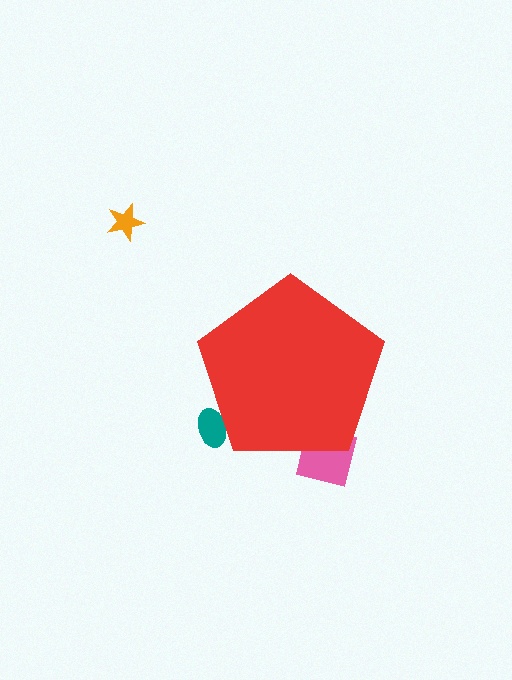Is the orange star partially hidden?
No, the orange star is fully visible.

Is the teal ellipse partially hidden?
Yes, the teal ellipse is partially hidden behind the red pentagon.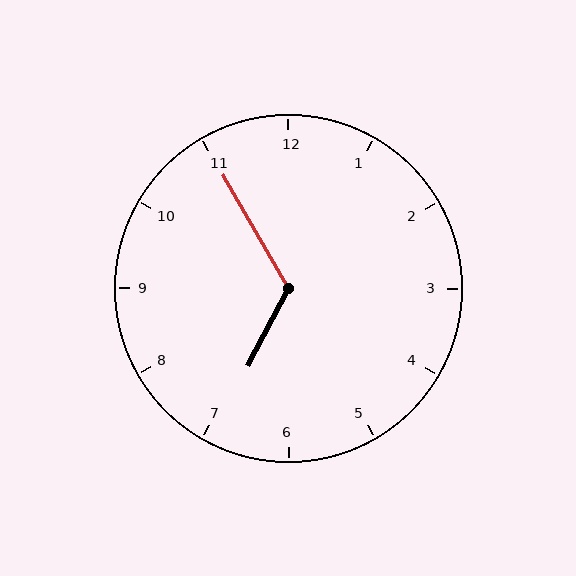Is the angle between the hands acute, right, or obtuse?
It is obtuse.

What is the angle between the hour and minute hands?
Approximately 122 degrees.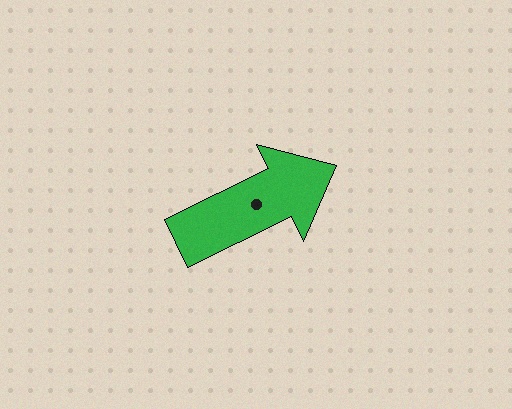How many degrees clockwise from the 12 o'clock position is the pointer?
Approximately 64 degrees.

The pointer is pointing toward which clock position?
Roughly 2 o'clock.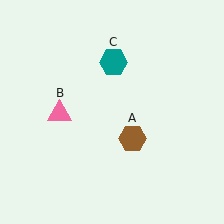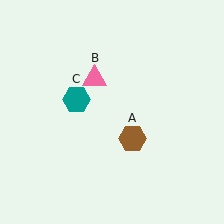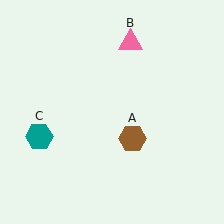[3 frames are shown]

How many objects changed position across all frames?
2 objects changed position: pink triangle (object B), teal hexagon (object C).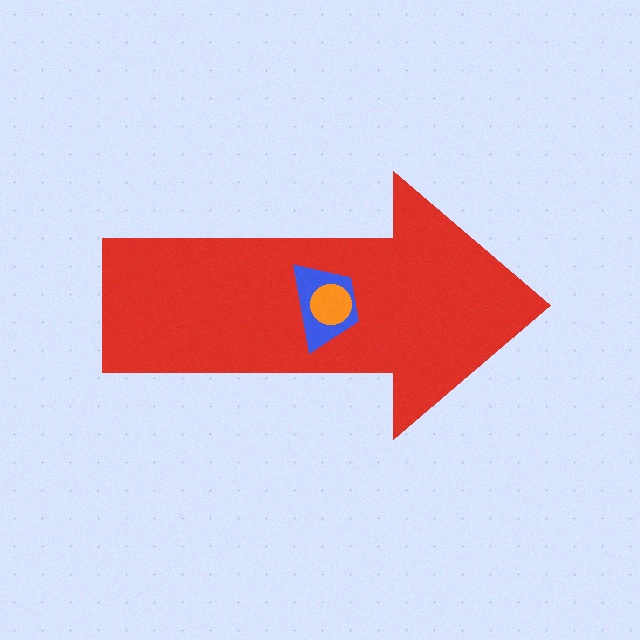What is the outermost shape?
The red arrow.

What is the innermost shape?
The orange circle.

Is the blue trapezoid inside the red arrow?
Yes.